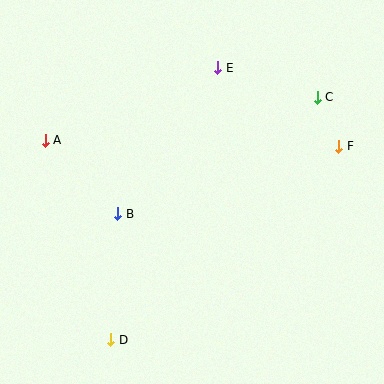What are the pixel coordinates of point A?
Point A is at (45, 140).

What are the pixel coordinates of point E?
Point E is at (218, 68).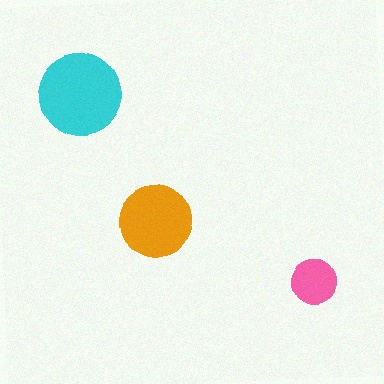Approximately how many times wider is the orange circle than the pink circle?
About 1.5 times wider.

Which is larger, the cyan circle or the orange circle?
The cyan one.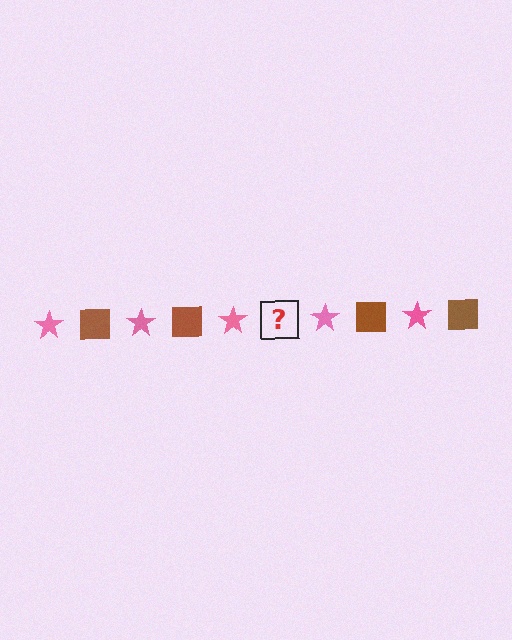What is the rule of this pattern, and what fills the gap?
The rule is that the pattern alternates between pink star and brown square. The gap should be filled with a brown square.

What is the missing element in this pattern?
The missing element is a brown square.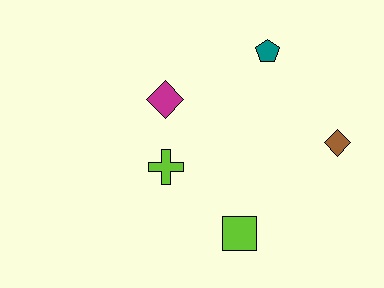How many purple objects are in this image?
There are no purple objects.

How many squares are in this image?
There is 1 square.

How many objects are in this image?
There are 5 objects.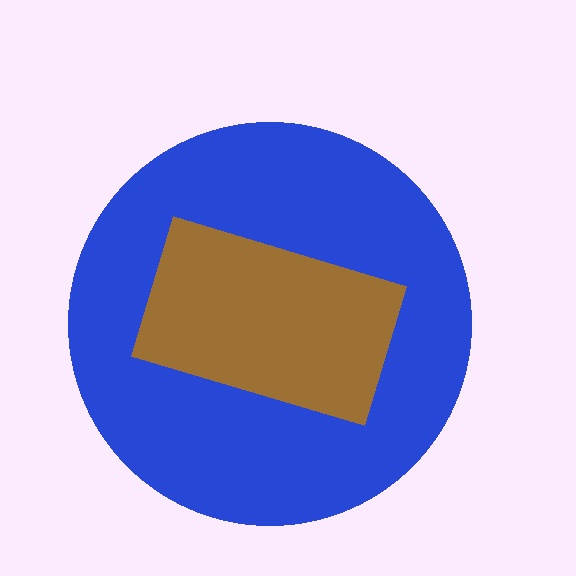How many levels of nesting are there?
2.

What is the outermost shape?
The blue circle.